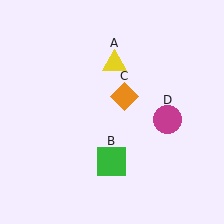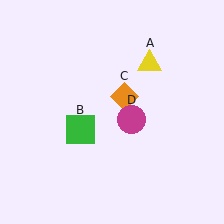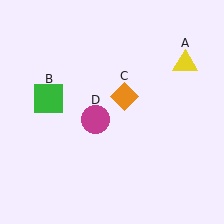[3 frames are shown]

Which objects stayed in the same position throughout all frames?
Orange diamond (object C) remained stationary.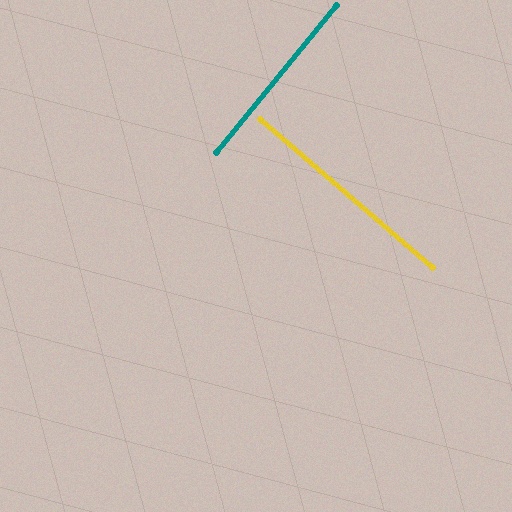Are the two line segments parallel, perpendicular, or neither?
Perpendicular — they meet at approximately 89°.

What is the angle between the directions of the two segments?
Approximately 89 degrees.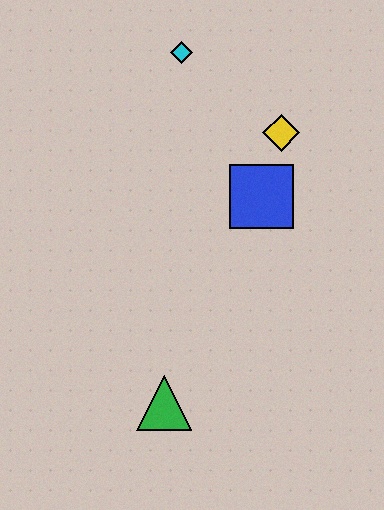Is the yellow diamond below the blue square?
No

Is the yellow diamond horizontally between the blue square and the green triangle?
No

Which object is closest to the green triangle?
The blue square is closest to the green triangle.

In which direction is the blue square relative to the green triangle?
The blue square is above the green triangle.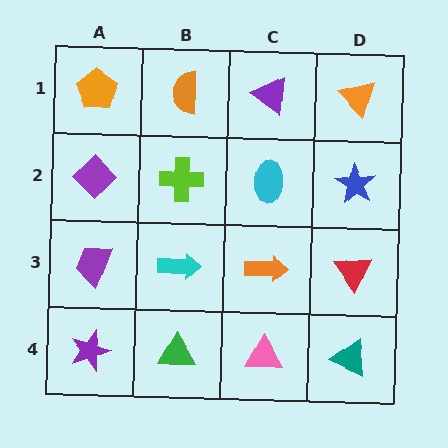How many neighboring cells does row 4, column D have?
2.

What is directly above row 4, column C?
An orange arrow.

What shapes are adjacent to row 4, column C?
An orange arrow (row 3, column C), a green triangle (row 4, column B), a teal triangle (row 4, column D).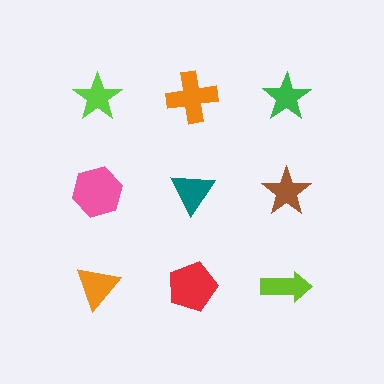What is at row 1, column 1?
A lime star.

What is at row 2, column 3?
A brown star.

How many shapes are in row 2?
3 shapes.